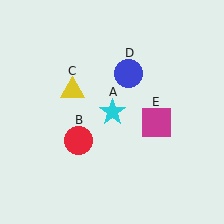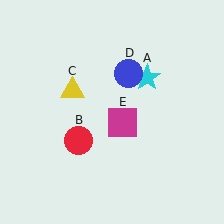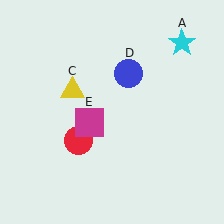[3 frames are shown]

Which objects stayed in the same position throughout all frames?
Red circle (object B) and yellow triangle (object C) and blue circle (object D) remained stationary.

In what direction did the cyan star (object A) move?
The cyan star (object A) moved up and to the right.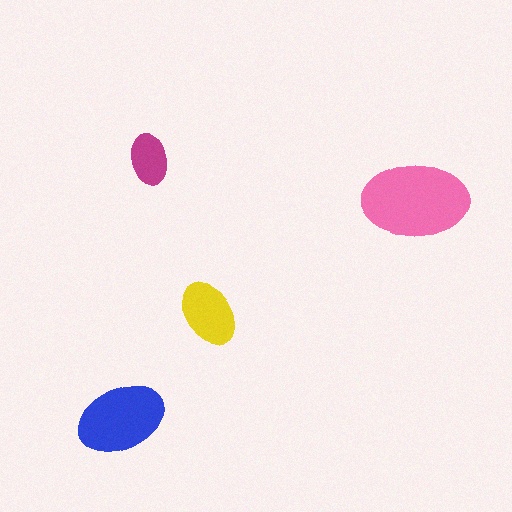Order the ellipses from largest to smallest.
the pink one, the blue one, the yellow one, the magenta one.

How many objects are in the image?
There are 4 objects in the image.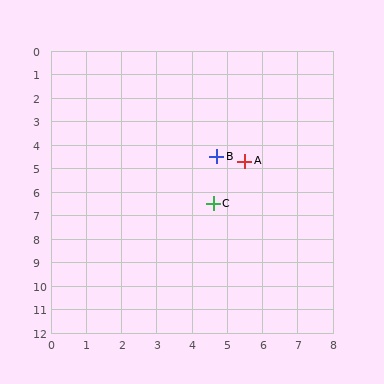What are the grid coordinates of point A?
Point A is at approximately (5.5, 4.7).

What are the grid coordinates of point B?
Point B is at approximately (4.7, 4.5).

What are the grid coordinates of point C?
Point C is at approximately (4.6, 6.5).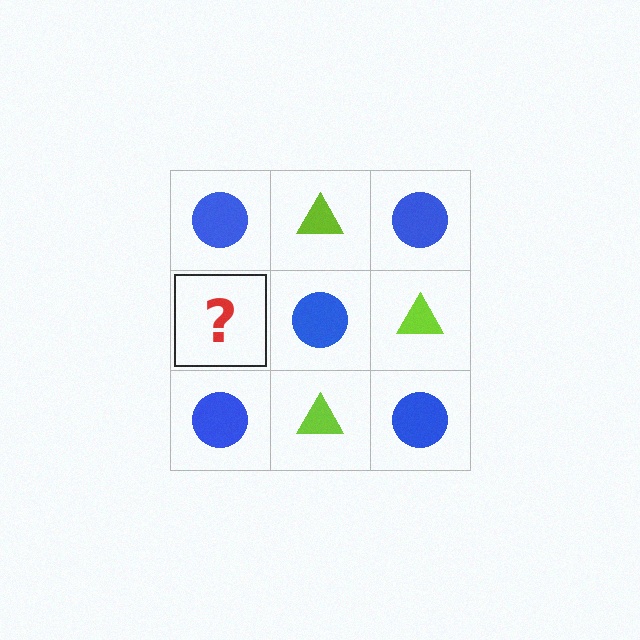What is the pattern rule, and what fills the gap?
The rule is that it alternates blue circle and lime triangle in a checkerboard pattern. The gap should be filled with a lime triangle.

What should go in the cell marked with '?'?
The missing cell should contain a lime triangle.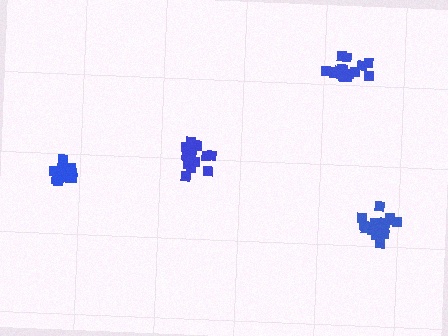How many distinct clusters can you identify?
There are 4 distinct clusters.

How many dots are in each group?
Group 1: 16 dots, Group 2: 18 dots, Group 3: 12 dots, Group 4: 16 dots (62 total).